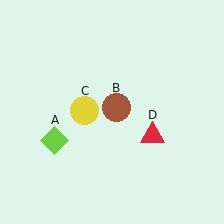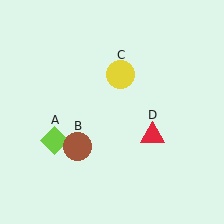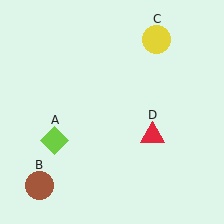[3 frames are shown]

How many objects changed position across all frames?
2 objects changed position: brown circle (object B), yellow circle (object C).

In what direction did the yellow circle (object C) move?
The yellow circle (object C) moved up and to the right.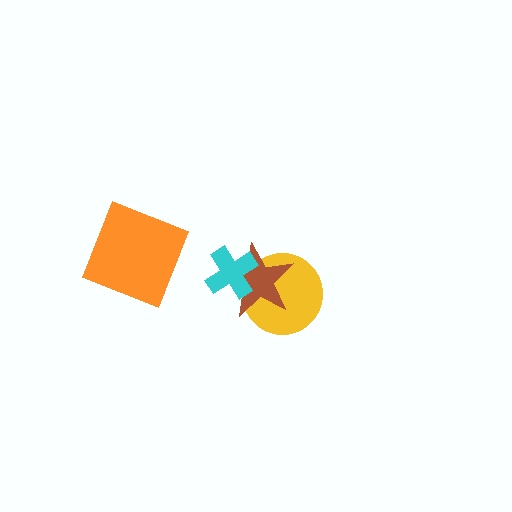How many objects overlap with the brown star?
2 objects overlap with the brown star.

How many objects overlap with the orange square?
0 objects overlap with the orange square.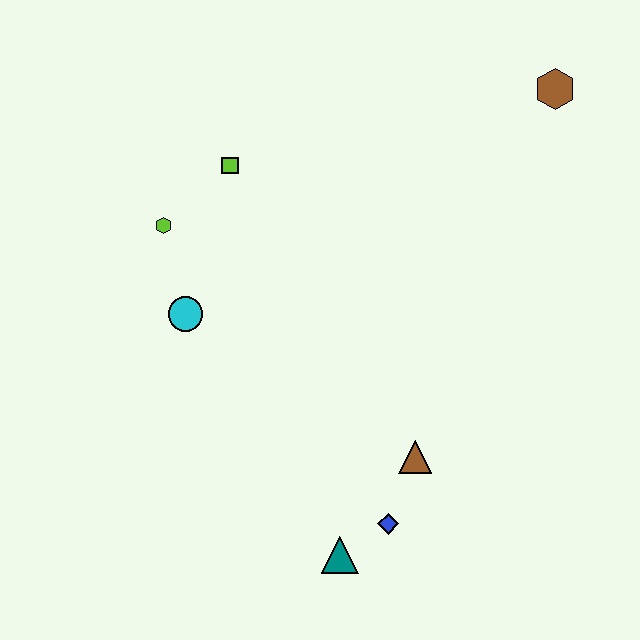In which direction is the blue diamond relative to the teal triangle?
The blue diamond is to the right of the teal triangle.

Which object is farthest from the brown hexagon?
The teal triangle is farthest from the brown hexagon.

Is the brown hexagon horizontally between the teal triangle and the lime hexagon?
No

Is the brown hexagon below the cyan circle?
No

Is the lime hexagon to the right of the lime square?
No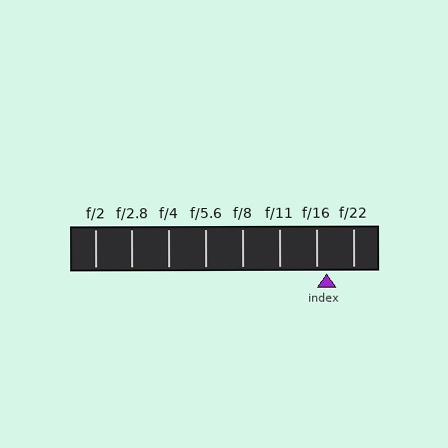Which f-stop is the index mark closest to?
The index mark is closest to f/16.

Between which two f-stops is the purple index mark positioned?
The index mark is between f/16 and f/22.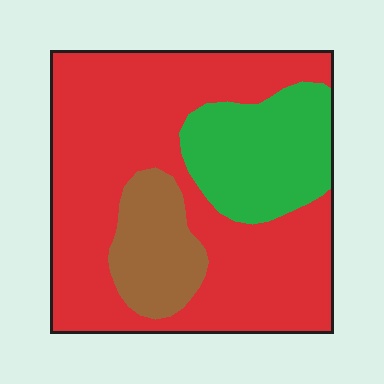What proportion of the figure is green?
Green covers roughly 20% of the figure.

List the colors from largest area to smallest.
From largest to smallest: red, green, brown.